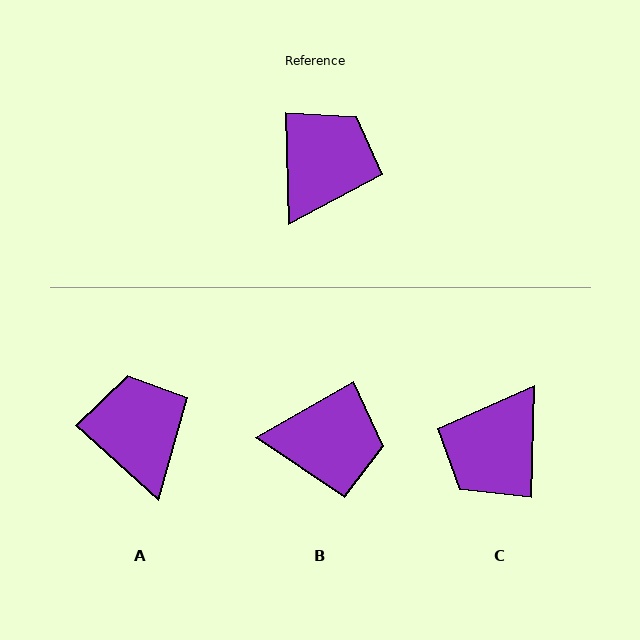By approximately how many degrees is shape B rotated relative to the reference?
Approximately 62 degrees clockwise.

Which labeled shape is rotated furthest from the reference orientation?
C, about 176 degrees away.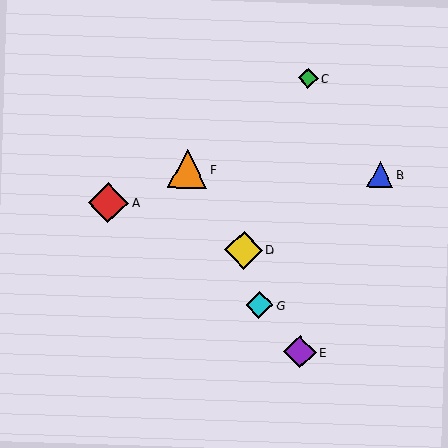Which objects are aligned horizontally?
Objects B, F are aligned horizontally.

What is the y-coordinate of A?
Object A is at y≈202.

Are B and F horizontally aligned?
Yes, both are at y≈174.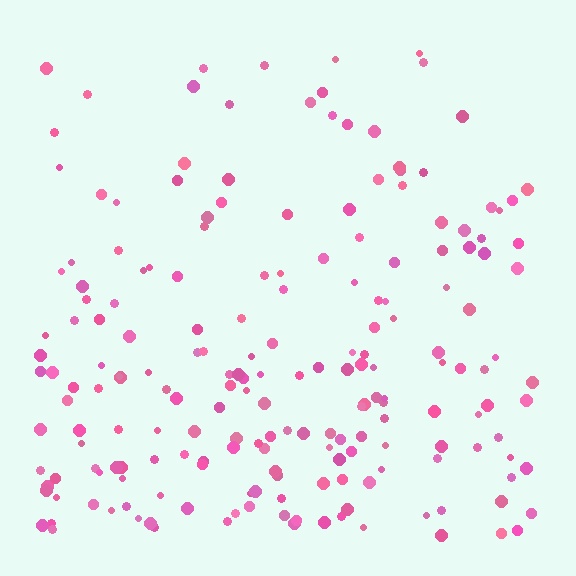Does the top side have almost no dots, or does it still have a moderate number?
Still a moderate number, just noticeably fewer than the bottom.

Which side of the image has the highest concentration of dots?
The bottom.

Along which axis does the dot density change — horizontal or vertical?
Vertical.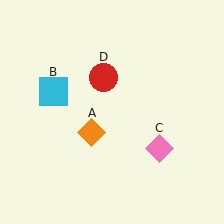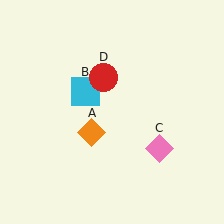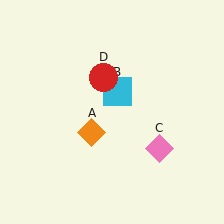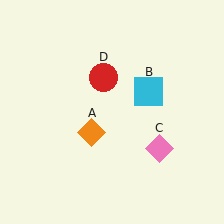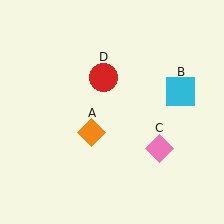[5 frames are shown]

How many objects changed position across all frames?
1 object changed position: cyan square (object B).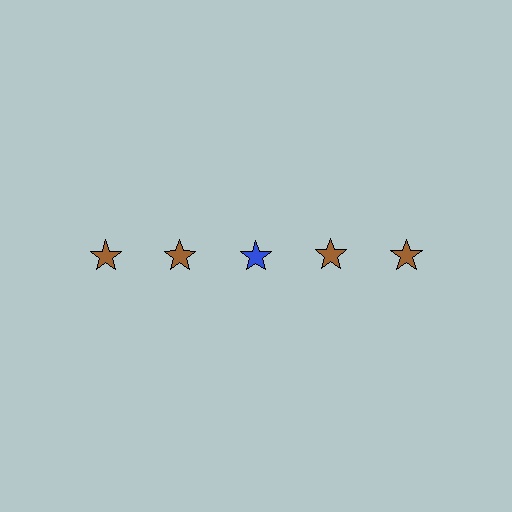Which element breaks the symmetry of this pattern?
The blue star in the top row, center column breaks the symmetry. All other shapes are brown stars.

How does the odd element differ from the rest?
It has a different color: blue instead of brown.